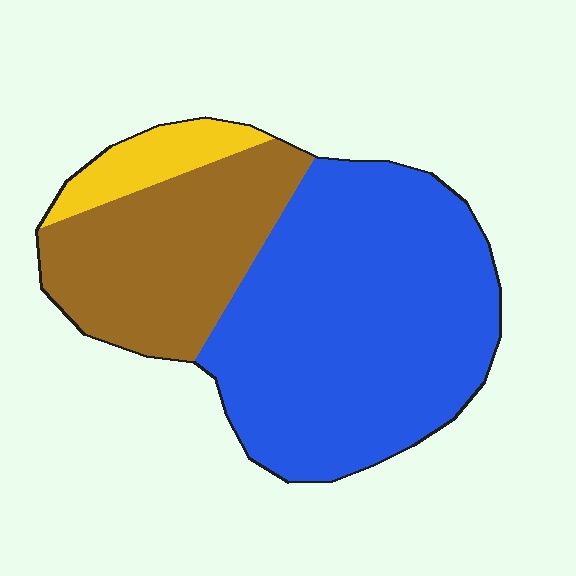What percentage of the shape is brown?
Brown takes up about one third (1/3) of the shape.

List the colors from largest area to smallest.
From largest to smallest: blue, brown, yellow.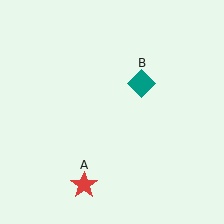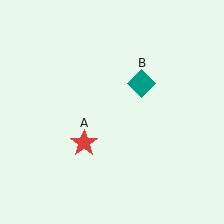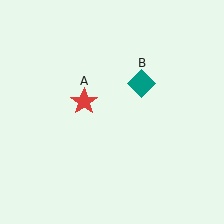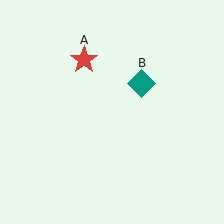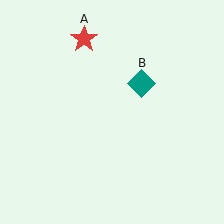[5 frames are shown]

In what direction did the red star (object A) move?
The red star (object A) moved up.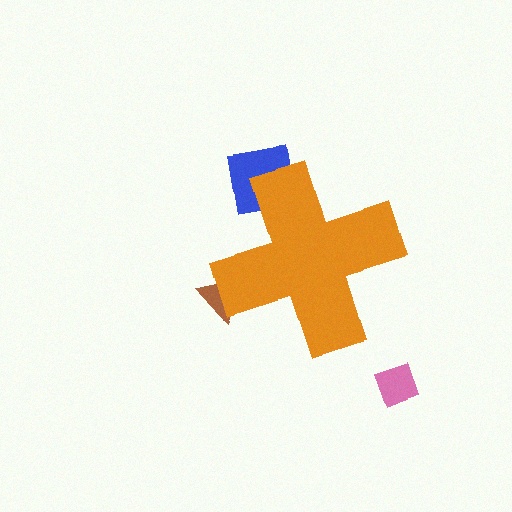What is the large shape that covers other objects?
An orange cross.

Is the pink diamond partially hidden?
No, the pink diamond is fully visible.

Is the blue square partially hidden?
Yes, the blue square is partially hidden behind the orange cross.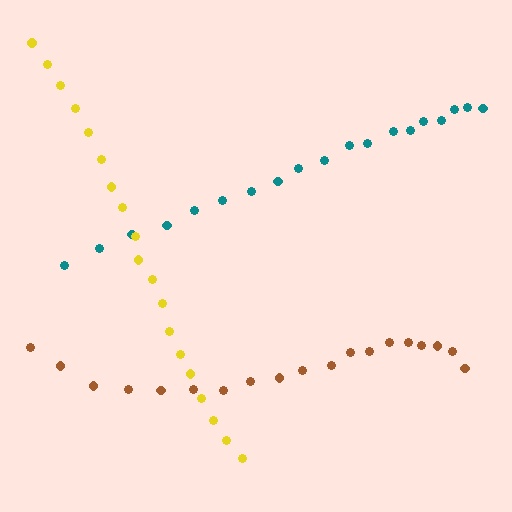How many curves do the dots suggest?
There are 3 distinct paths.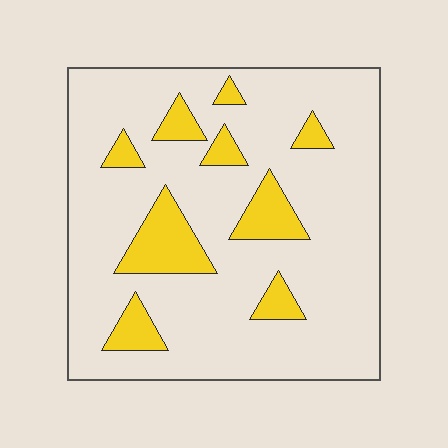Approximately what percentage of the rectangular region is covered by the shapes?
Approximately 15%.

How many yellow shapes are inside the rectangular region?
9.